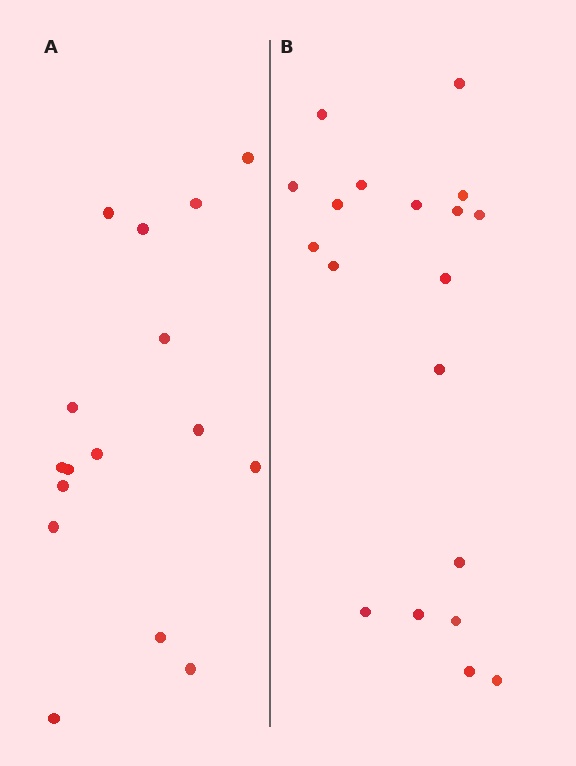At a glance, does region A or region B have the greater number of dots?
Region B (the right region) has more dots.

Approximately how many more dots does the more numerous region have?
Region B has just a few more — roughly 2 or 3 more dots than region A.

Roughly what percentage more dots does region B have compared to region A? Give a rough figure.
About 20% more.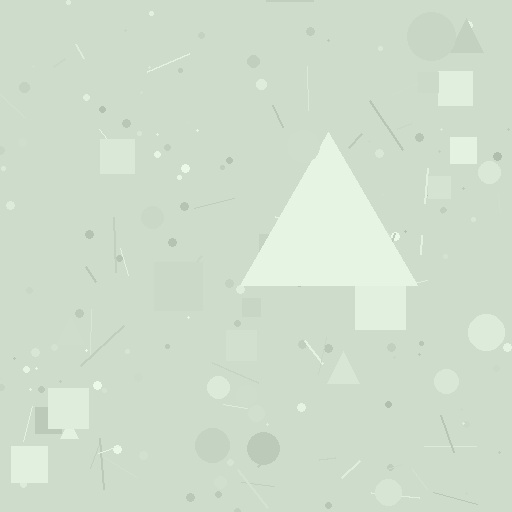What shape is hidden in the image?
A triangle is hidden in the image.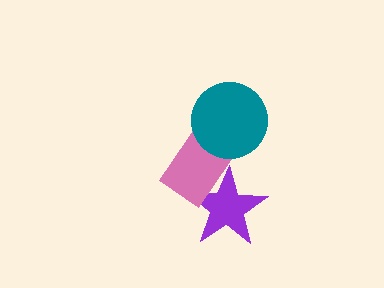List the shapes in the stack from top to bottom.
From top to bottom: the teal circle, the pink rectangle, the purple star.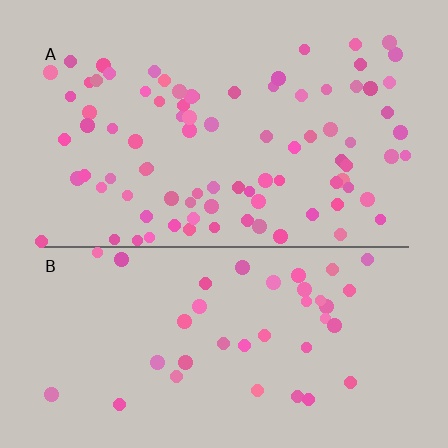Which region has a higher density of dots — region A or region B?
A (the top).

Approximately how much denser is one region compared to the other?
Approximately 2.2× — region A over region B.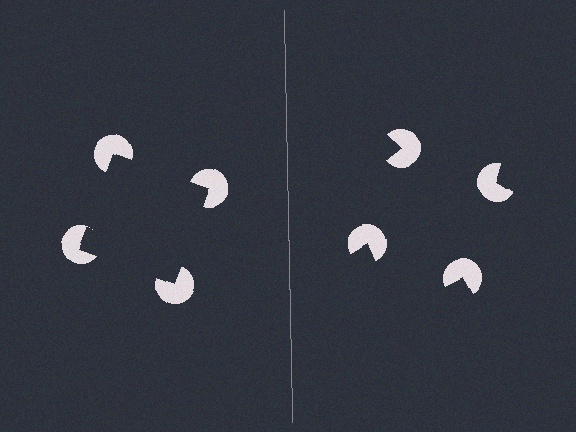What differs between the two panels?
The pac-man discs are positioned identically on both sides; only the wedge orientations differ. On the left they align to a square; on the right they are misaligned.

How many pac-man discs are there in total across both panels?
8 — 4 on each side.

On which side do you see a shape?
An illusory square appears on the left side. On the right side the wedge cuts are rotated, so no coherent shape forms.